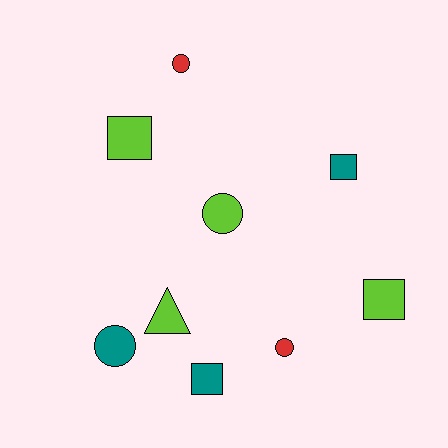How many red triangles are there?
There are no red triangles.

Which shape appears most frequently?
Circle, with 4 objects.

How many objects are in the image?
There are 9 objects.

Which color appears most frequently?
Lime, with 4 objects.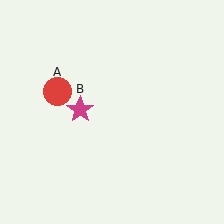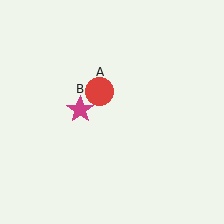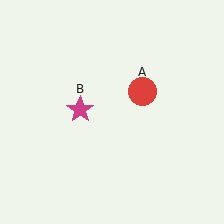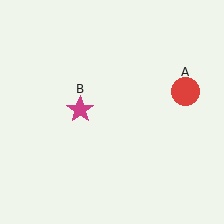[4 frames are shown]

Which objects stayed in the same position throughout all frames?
Magenta star (object B) remained stationary.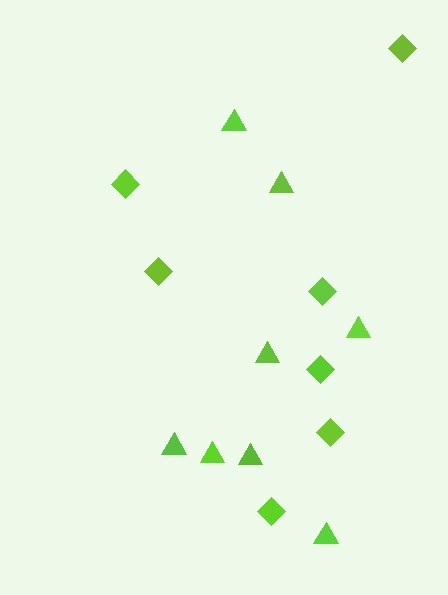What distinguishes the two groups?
There are 2 groups: one group of triangles (8) and one group of diamonds (7).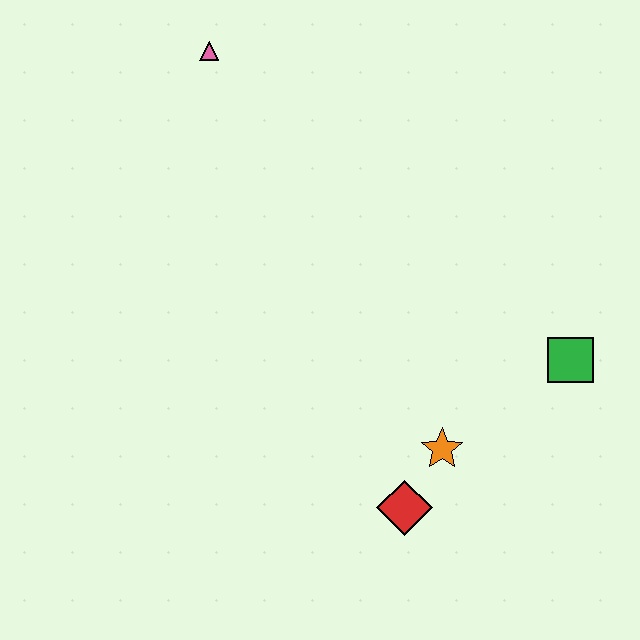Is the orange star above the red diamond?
Yes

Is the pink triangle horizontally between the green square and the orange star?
No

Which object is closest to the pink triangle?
The orange star is closest to the pink triangle.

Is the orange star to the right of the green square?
No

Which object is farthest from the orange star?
The pink triangle is farthest from the orange star.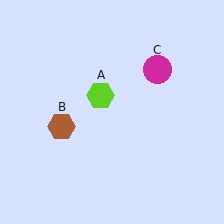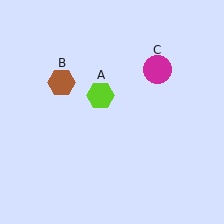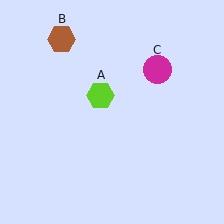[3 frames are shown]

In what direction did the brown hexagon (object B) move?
The brown hexagon (object B) moved up.